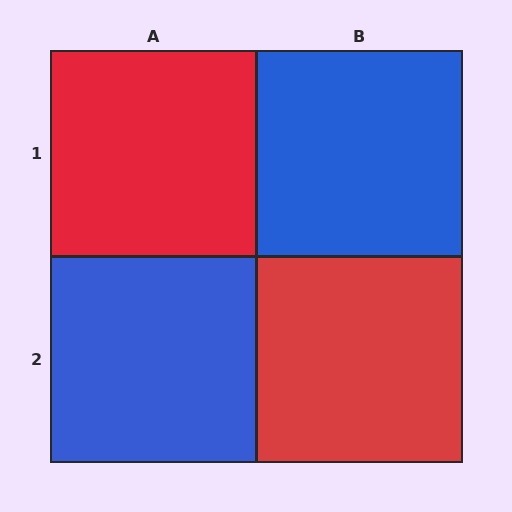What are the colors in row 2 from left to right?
Blue, red.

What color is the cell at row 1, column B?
Blue.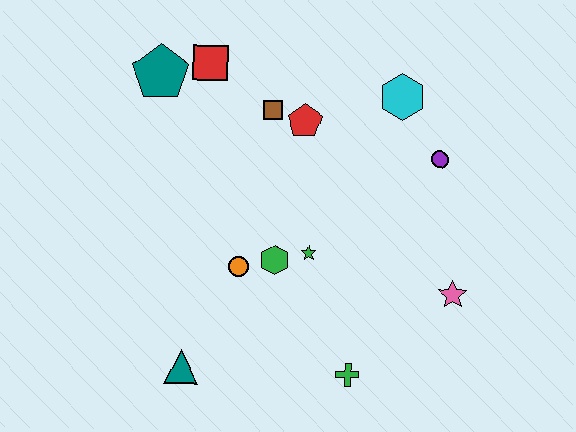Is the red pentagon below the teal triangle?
No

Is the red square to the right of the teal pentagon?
Yes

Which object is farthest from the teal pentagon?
The pink star is farthest from the teal pentagon.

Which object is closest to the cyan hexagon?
The purple circle is closest to the cyan hexagon.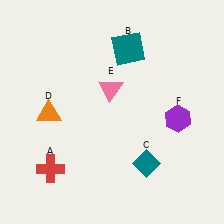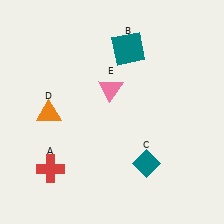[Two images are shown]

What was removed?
The purple hexagon (F) was removed in Image 2.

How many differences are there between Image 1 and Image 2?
There is 1 difference between the two images.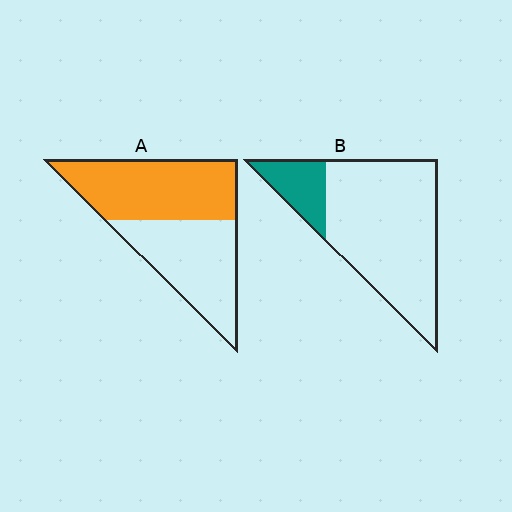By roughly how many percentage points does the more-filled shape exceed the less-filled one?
By roughly 35 percentage points (A over B).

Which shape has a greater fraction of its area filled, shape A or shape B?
Shape A.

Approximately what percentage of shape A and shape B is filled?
A is approximately 55% and B is approximately 20%.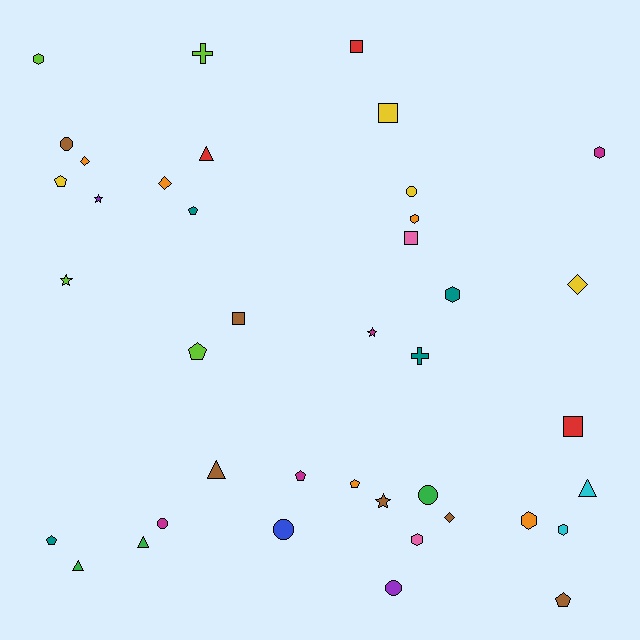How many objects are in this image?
There are 40 objects.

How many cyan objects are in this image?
There are 2 cyan objects.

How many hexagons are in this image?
There are 7 hexagons.